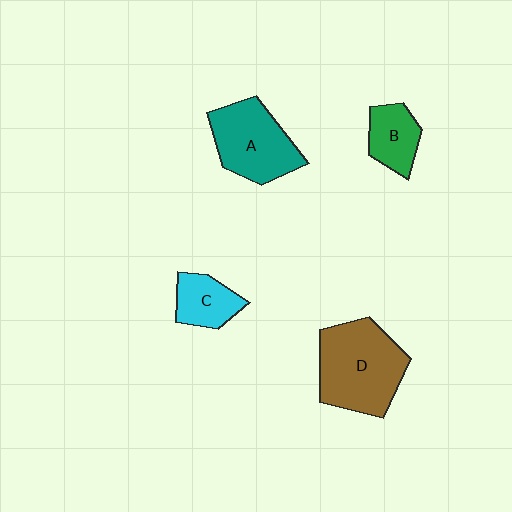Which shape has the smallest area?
Shape C (cyan).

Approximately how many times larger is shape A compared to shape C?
Approximately 1.8 times.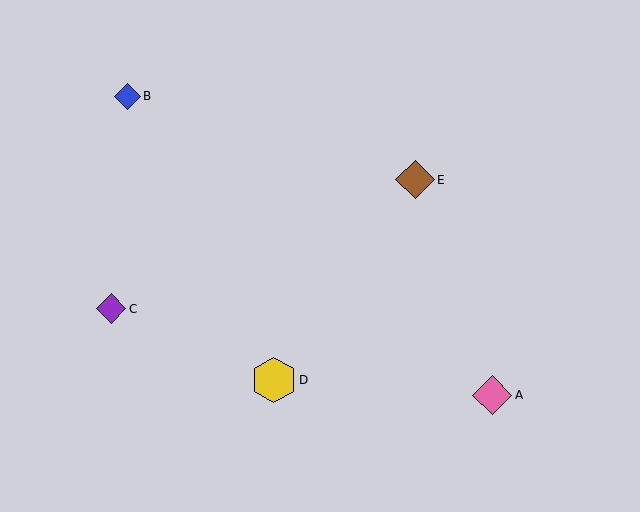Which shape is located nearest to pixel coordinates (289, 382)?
The yellow hexagon (labeled D) at (274, 380) is nearest to that location.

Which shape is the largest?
The yellow hexagon (labeled D) is the largest.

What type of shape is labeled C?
Shape C is a purple diamond.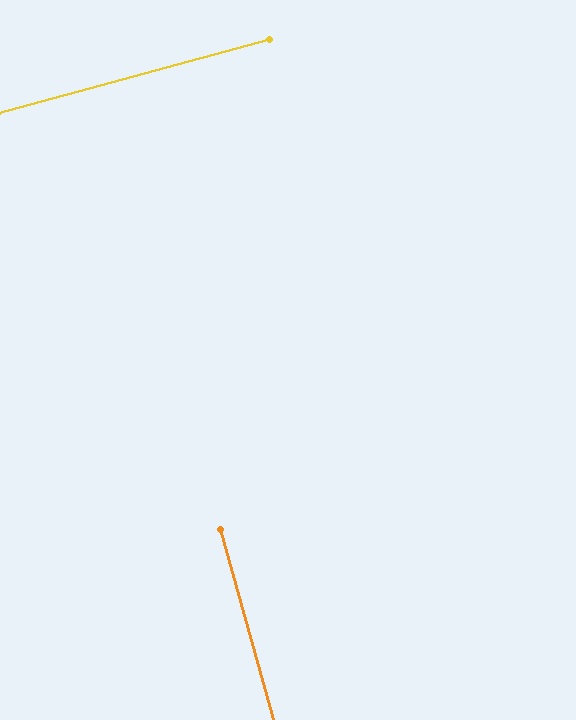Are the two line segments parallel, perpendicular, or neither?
Perpendicular — they meet at approximately 90°.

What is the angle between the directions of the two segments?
Approximately 90 degrees.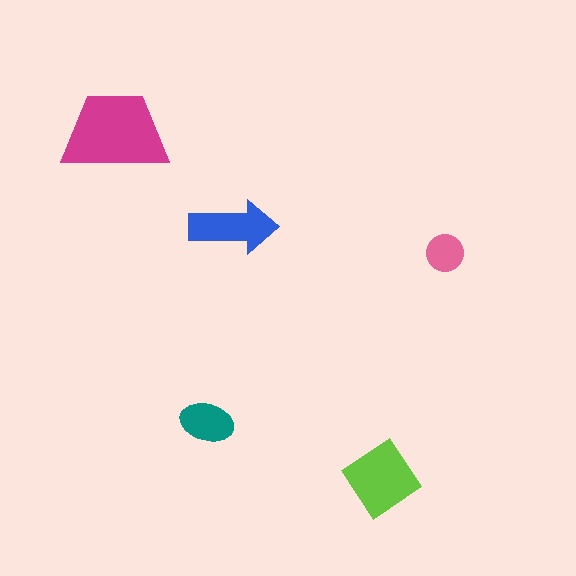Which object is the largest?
The magenta trapezoid.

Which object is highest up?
The magenta trapezoid is topmost.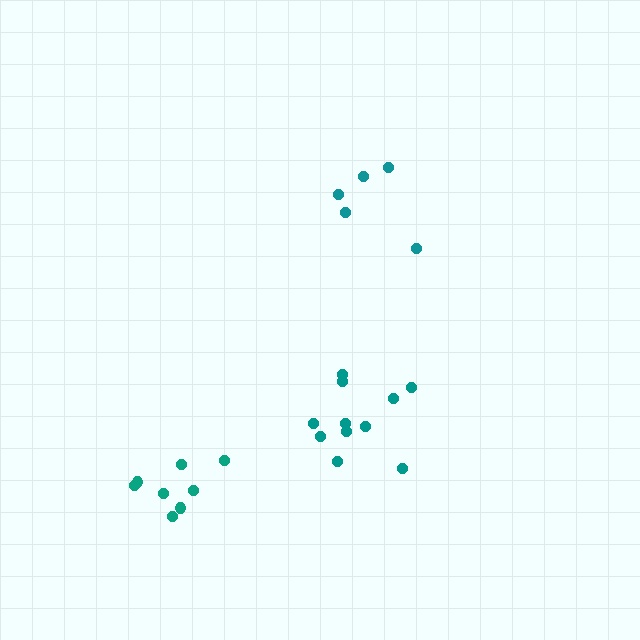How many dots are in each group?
Group 1: 8 dots, Group 2: 5 dots, Group 3: 11 dots (24 total).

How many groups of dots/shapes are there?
There are 3 groups.